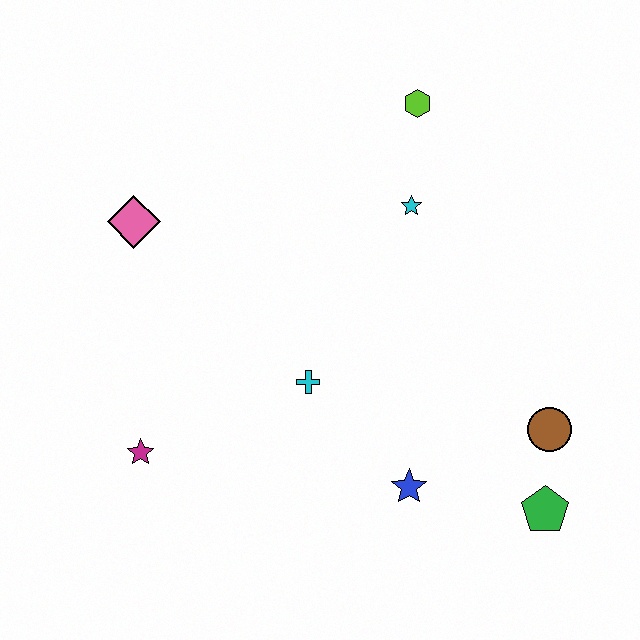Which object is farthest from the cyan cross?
The lime hexagon is farthest from the cyan cross.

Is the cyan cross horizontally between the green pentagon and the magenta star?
Yes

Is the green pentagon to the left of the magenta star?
No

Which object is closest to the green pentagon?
The brown circle is closest to the green pentagon.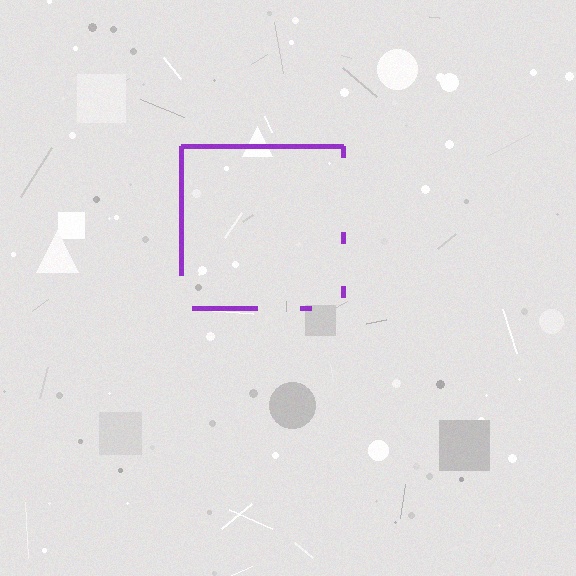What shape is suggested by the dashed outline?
The dashed outline suggests a square.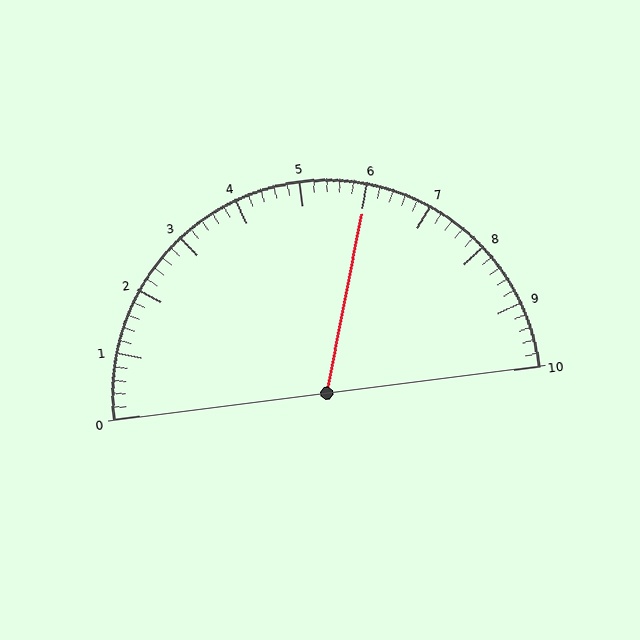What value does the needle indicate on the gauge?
The needle indicates approximately 6.0.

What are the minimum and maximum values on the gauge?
The gauge ranges from 0 to 10.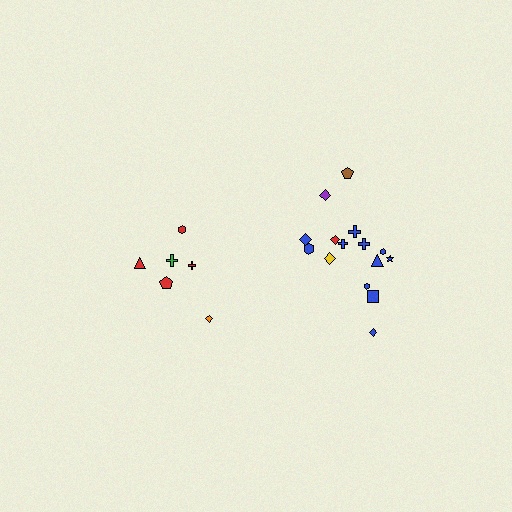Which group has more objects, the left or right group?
The right group.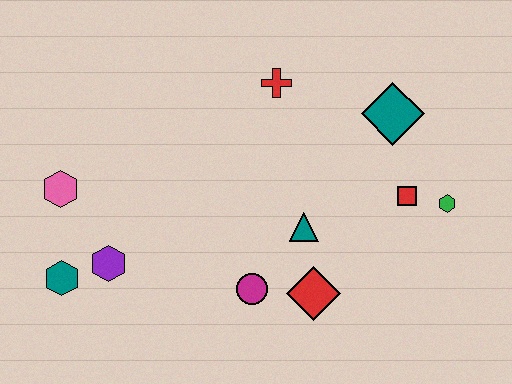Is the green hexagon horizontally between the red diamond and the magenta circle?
No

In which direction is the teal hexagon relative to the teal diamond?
The teal hexagon is to the left of the teal diamond.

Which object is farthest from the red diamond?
The pink hexagon is farthest from the red diamond.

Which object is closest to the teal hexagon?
The purple hexagon is closest to the teal hexagon.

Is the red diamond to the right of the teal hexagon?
Yes